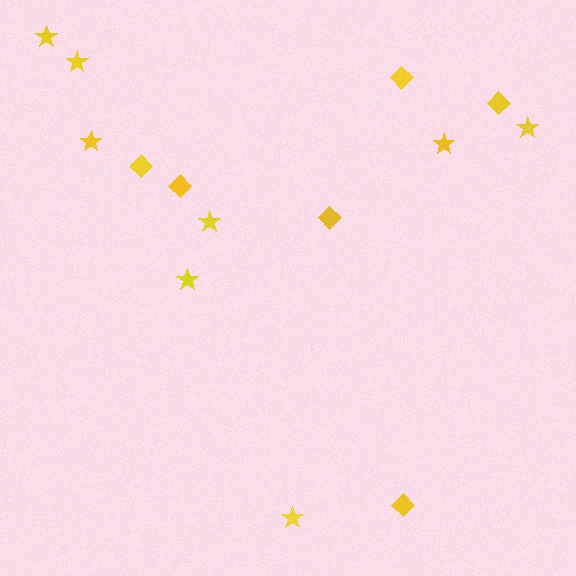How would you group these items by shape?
There are 2 groups: one group of stars (8) and one group of diamonds (6).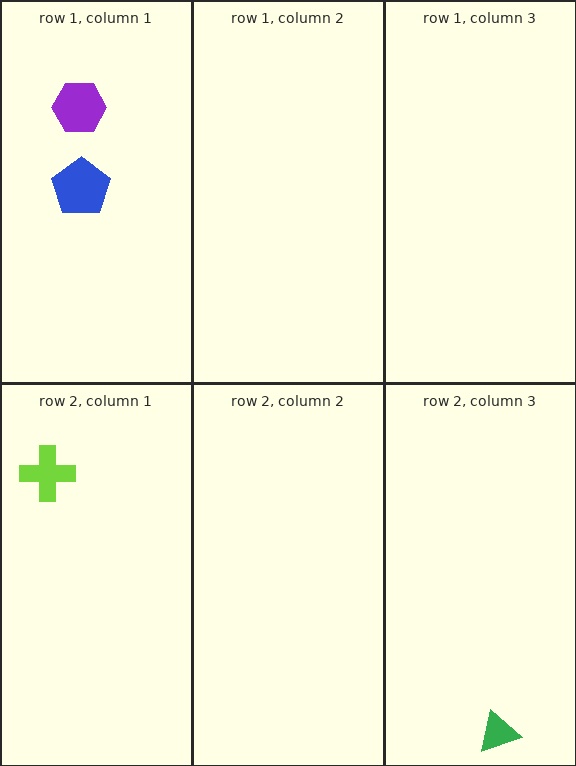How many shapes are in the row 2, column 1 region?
1.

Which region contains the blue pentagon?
The row 1, column 1 region.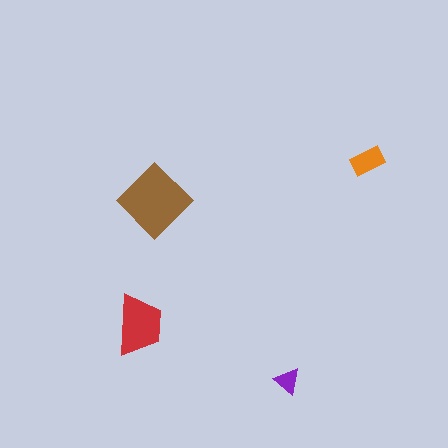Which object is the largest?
The brown diamond.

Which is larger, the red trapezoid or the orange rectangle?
The red trapezoid.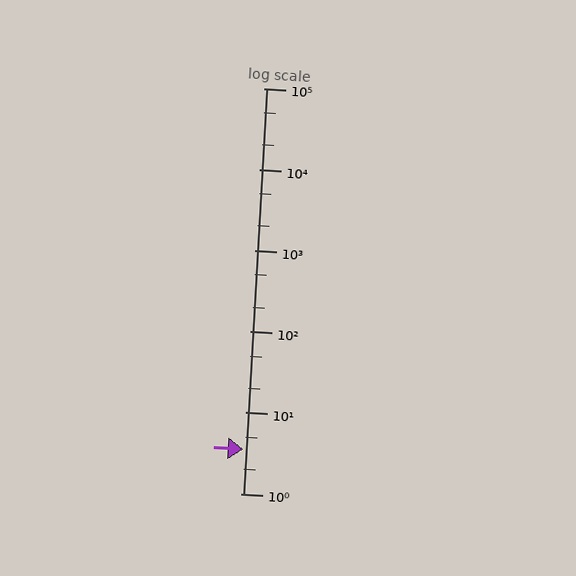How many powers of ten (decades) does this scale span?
The scale spans 5 decades, from 1 to 100000.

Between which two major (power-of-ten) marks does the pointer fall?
The pointer is between 1 and 10.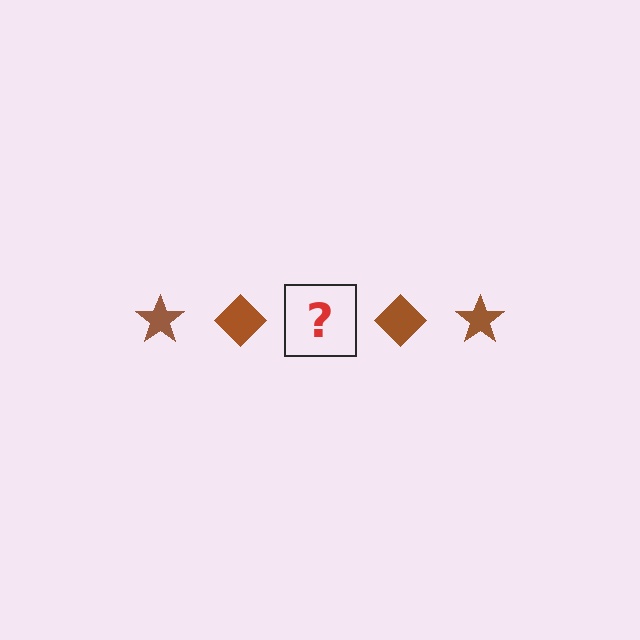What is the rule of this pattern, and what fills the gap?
The rule is that the pattern cycles through star, diamond shapes in brown. The gap should be filled with a brown star.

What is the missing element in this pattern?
The missing element is a brown star.